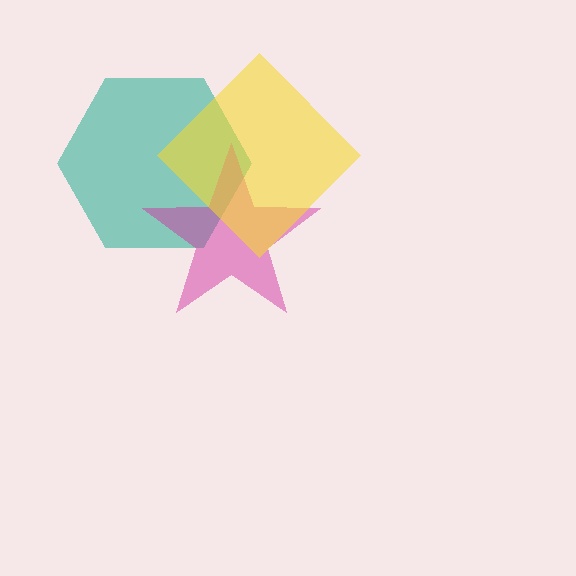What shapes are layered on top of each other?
The layered shapes are: a teal hexagon, a magenta star, a yellow diamond.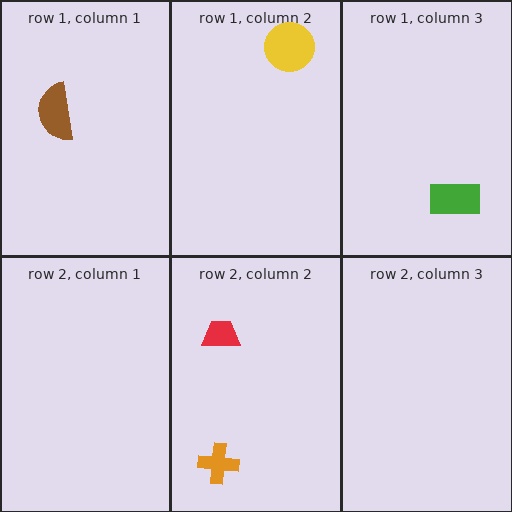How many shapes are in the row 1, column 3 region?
1.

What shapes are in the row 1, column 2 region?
The yellow circle.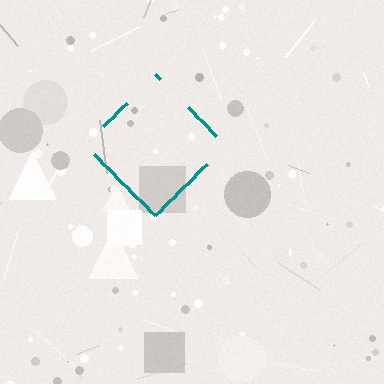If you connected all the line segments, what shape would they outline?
They would outline a diamond.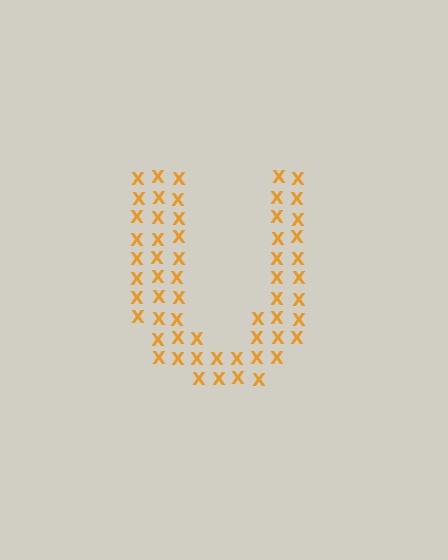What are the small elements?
The small elements are letter X's.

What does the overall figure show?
The overall figure shows the letter U.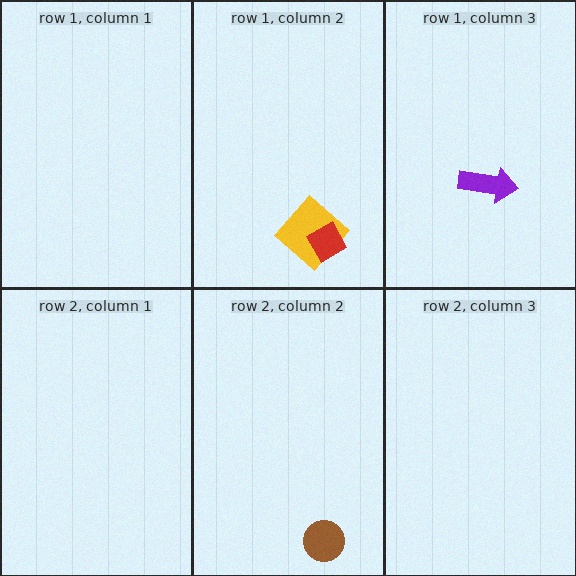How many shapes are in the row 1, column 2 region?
2.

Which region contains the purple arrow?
The row 1, column 3 region.